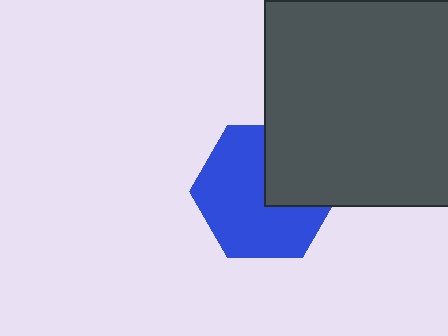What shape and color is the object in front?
The object in front is a dark gray square.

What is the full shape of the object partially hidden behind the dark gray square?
The partially hidden object is a blue hexagon.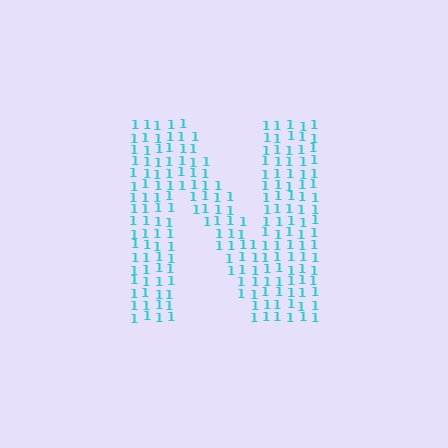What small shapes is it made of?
It is made of small digit 1's.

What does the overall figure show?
The overall figure shows the letter N.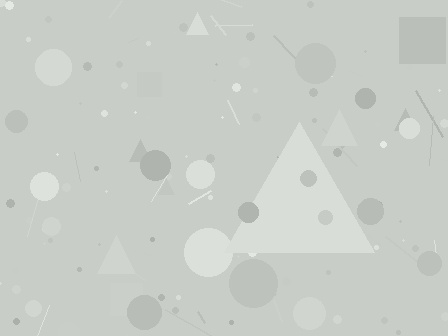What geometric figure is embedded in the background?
A triangle is embedded in the background.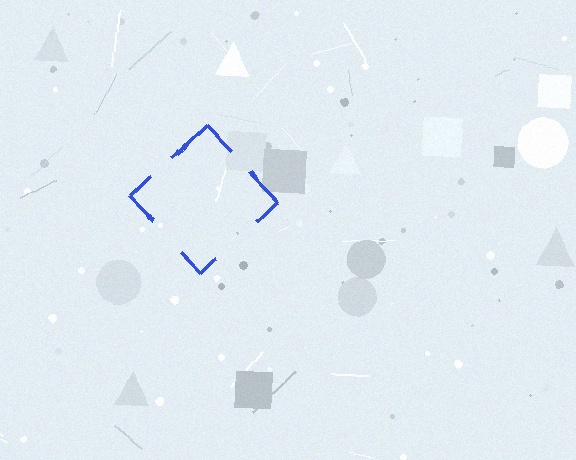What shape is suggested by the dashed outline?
The dashed outline suggests a diamond.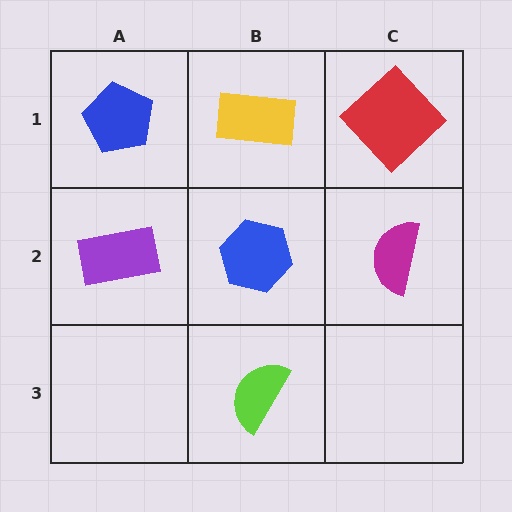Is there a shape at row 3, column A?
No, that cell is empty.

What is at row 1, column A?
A blue pentagon.